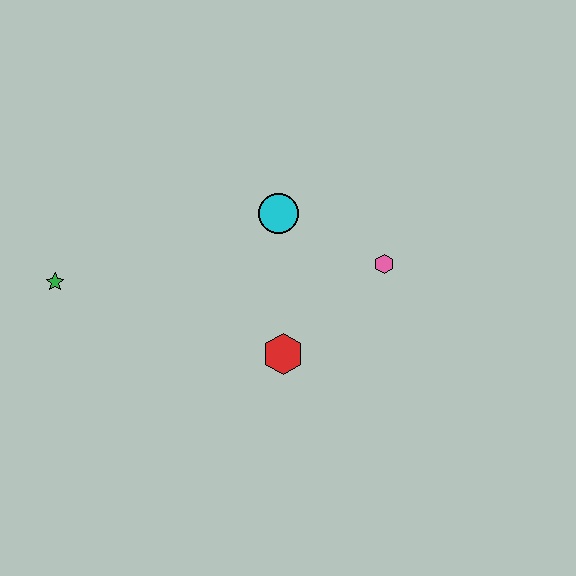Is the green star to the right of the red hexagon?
No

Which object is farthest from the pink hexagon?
The green star is farthest from the pink hexagon.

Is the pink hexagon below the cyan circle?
Yes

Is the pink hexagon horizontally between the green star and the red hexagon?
No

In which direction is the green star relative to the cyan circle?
The green star is to the left of the cyan circle.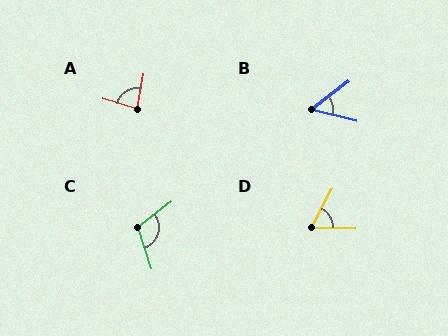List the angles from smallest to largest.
B (52°), D (64°), A (84°), C (108°).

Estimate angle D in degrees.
Approximately 64 degrees.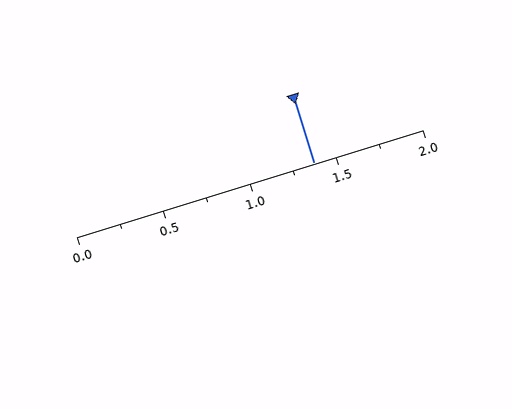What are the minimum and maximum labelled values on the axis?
The axis runs from 0.0 to 2.0.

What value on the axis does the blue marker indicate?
The marker indicates approximately 1.38.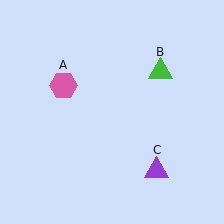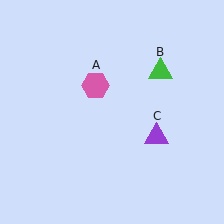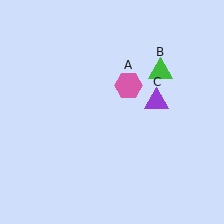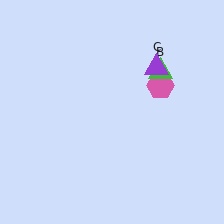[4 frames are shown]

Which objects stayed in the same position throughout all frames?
Green triangle (object B) remained stationary.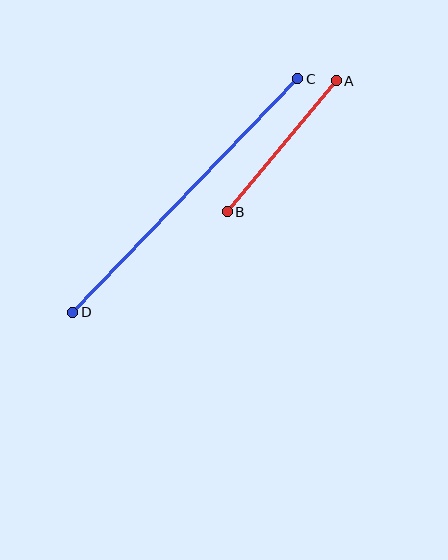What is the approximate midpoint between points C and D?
The midpoint is at approximately (185, 195) pixels.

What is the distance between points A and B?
The distance is approximately 170 pixels.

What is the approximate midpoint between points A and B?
The midpoint is at approximately (282, 146) pixels.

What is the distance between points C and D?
The distance is approximately 324 pixels.